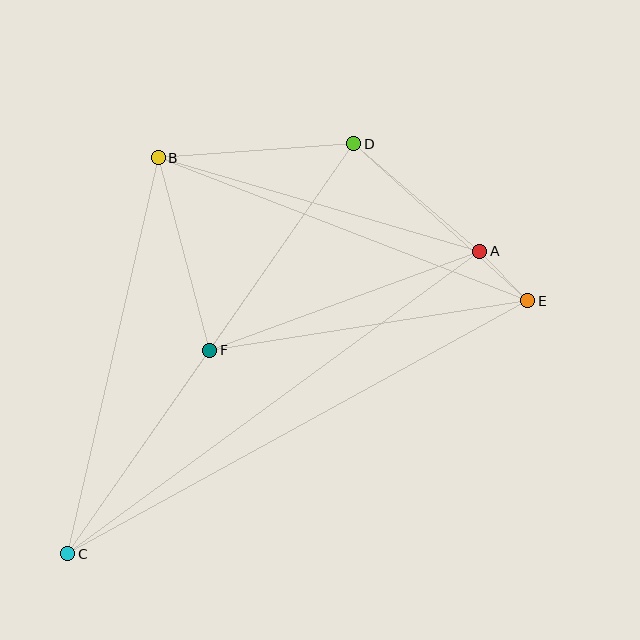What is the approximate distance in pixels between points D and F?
The distance between D and F is approximately 252 pixels.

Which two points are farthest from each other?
Points C and E are farthest from each other.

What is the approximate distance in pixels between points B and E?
The distance between B and E is approximately 397 pixels.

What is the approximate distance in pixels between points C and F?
The distance between C and F is approximately 248 pixels.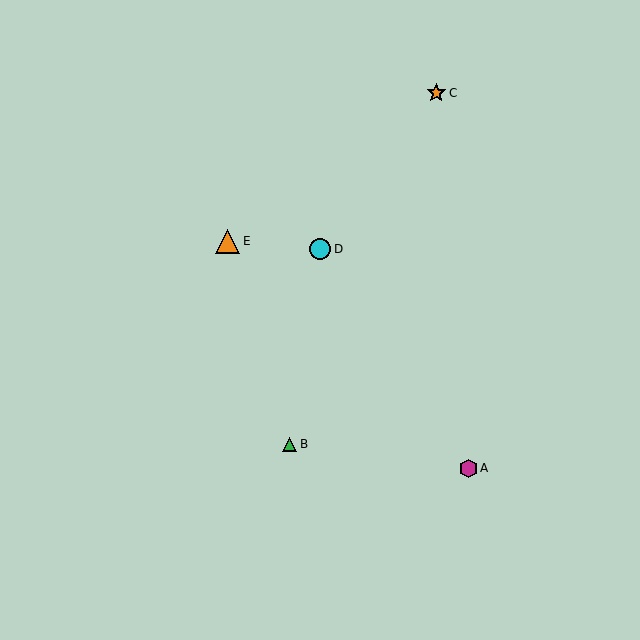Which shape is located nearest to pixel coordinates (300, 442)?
The green triangle (labeled B) at (289, 444) is nearest to that location.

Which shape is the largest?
The orange triangle (labeled E) is the largest.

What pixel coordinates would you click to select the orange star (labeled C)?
Click at (436, 93) to select the orange star C.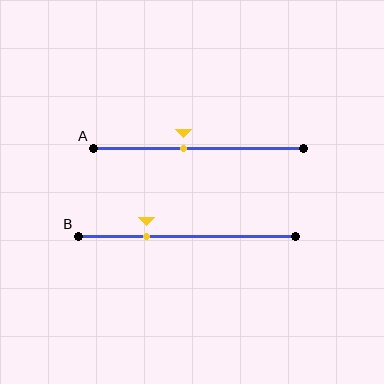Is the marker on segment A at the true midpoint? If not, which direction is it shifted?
No, the marker on segment A is shifted to the left by about 7% of the segment length.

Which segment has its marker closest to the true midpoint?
Segment A has its marker closest to the true midpoint.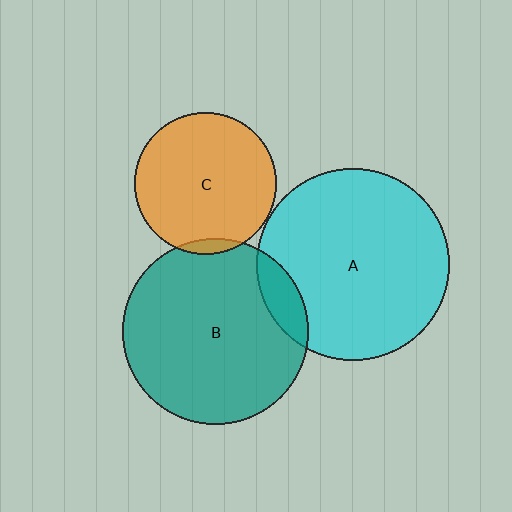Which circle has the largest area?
Circle A (cyan).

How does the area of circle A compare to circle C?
Approximately 1.9 times.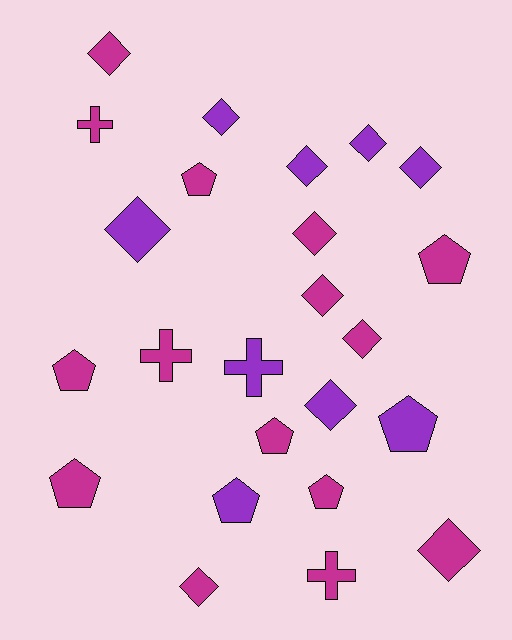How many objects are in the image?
There are 24 objects.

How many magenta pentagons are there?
There are 6 magenta pentagons.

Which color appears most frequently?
Magenta, with 15 objects.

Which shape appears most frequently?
Diamond, with 12 objects.